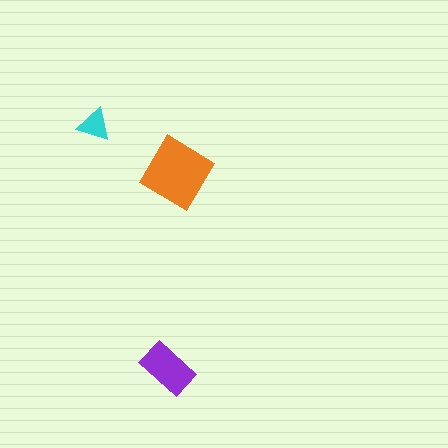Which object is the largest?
The orange diamond.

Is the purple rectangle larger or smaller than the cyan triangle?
Larger.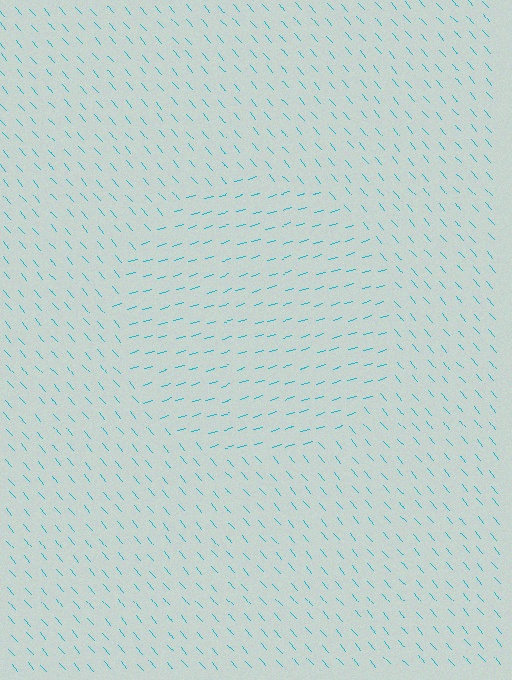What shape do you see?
I see a circle.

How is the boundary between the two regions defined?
The boundary is defined purely by a change in line orientation (approximately 66 degrees difference). All lines are the same color and thickness.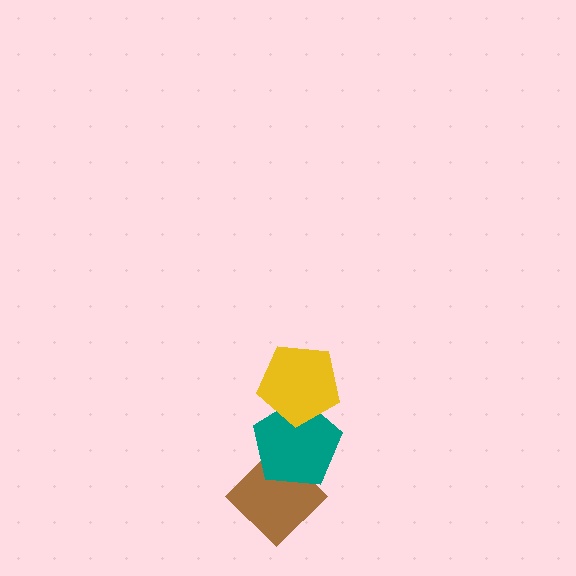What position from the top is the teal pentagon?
The teal pentagon is 2nd from the top.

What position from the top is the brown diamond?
The brown diamond is 3rd from the top.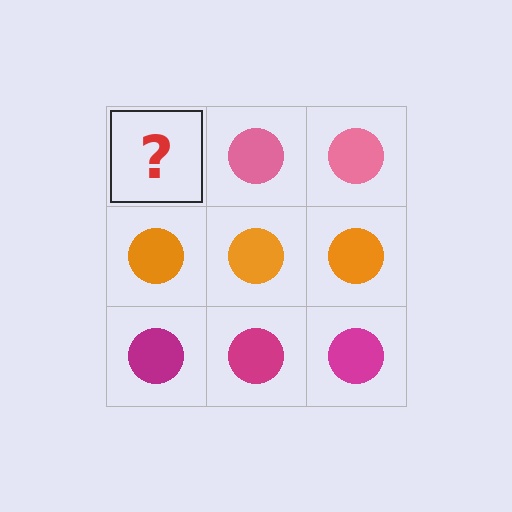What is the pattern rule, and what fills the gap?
The rule is that each row has a consistent color. The gap should be filled with a pink circle.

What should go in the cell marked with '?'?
The missing cell should contain a pink circle.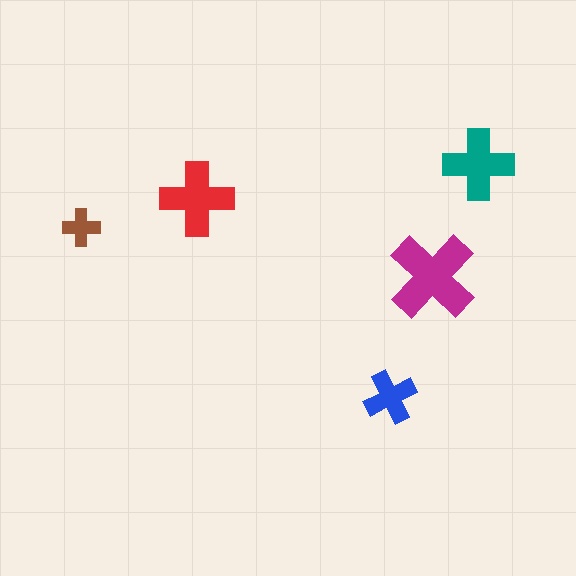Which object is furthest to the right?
The teal cross is rightmost.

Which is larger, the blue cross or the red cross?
The red one.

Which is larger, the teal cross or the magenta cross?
The magenta one.